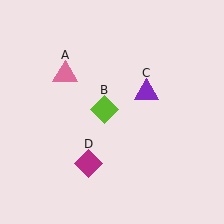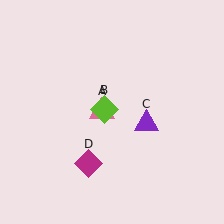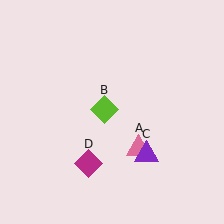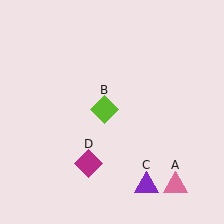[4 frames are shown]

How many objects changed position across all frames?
2 objects changed position: pink triangle (object A), purple triangle (object C).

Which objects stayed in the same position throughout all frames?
Lime diamond (object B) and magenta diamond (object D) remained stationary.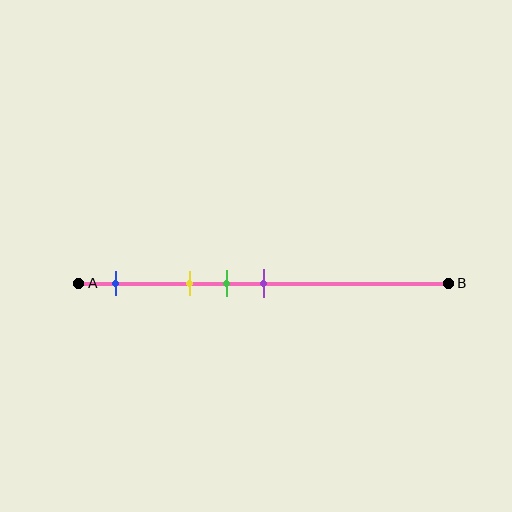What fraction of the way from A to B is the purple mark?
The purple mark is approximately 50% (0.5) of the way from A to B.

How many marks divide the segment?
There are 4 marks dividing the segment.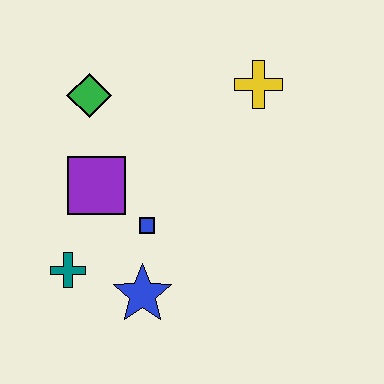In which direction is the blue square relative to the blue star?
The blue square is above the blue star.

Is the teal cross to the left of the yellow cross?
Yes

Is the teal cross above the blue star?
Yes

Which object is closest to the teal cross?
The blue star is closest to the teal cross.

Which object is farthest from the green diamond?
The blue star is farthest from the green diamond.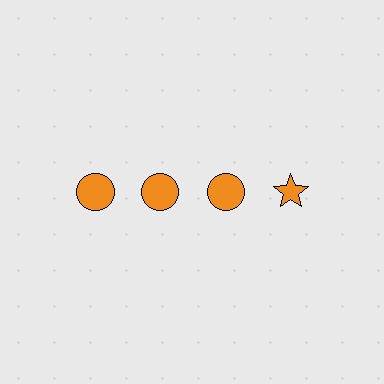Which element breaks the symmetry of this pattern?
The orange star in the top row, second from right column breaks the symmetry. All other shapes are orange circles.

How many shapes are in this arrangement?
There are 4 shapes arranged in a grid pattern.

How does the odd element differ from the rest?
It has a different shape: star instead of circle.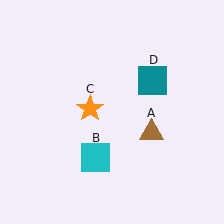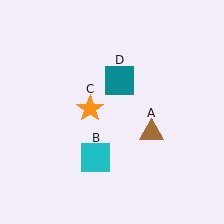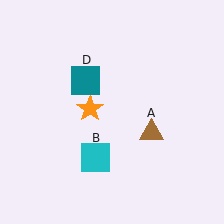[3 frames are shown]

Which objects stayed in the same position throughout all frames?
Brown triangle (object A) and cyan square (object B) and orange star (object C) remained stationary.